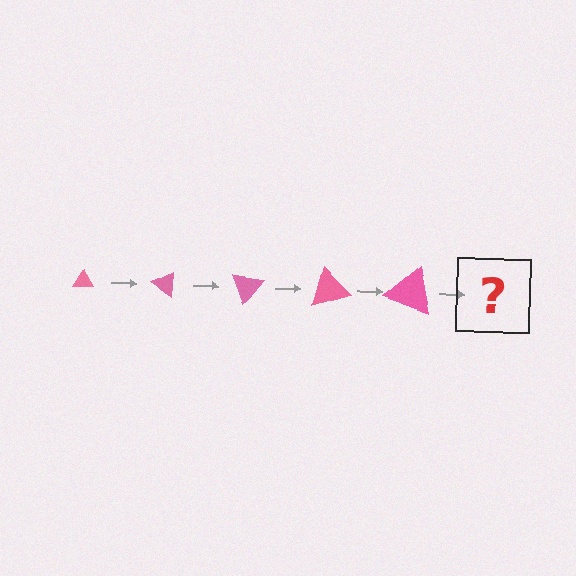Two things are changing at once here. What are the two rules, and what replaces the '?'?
The two rules are that the triangle grows larger each step and it rotates 35 degrees each step. The '?' should be a triangle, larger than the previous one and rotated 175 degrees from the start.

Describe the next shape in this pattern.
It should be a triangle, larger than the previous one and rotated 175 degrees from the start.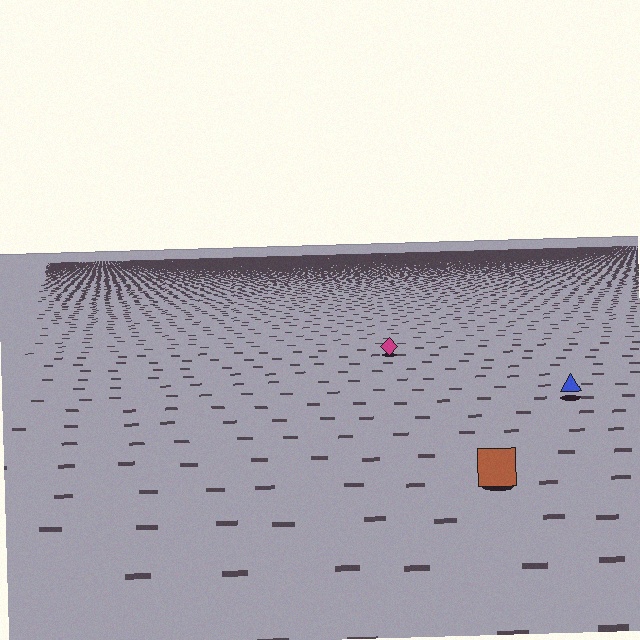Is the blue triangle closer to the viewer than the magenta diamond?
Yes. The blue triangle is closer — you can tell from the texture gradient: the ground texture is coarser near it.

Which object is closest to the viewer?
The brown square is closest. The texture marks near it are larger and more spread out.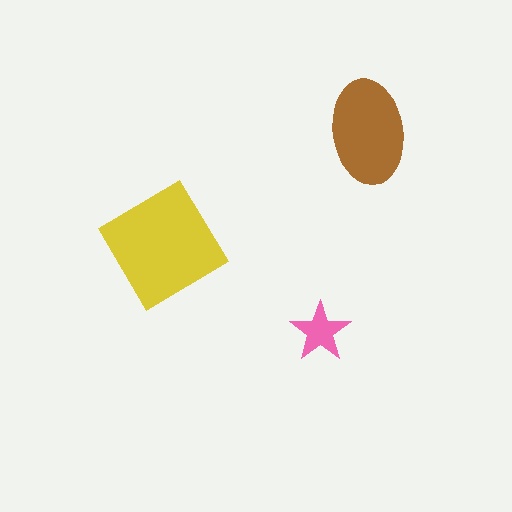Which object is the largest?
The yellow diamond.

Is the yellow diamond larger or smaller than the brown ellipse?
Larger.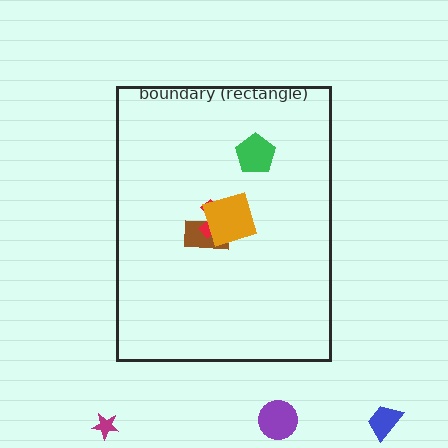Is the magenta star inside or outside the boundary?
Outside.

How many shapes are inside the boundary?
4 inside, 3 outside.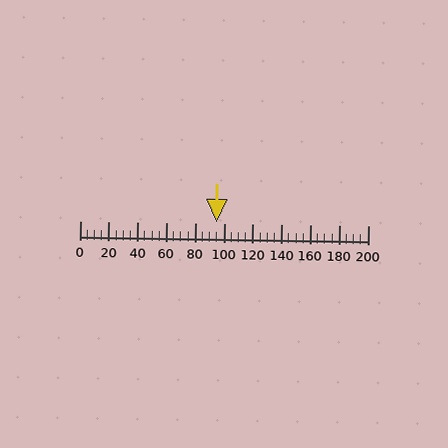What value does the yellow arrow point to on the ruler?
The yellow arrow points to approximately 95.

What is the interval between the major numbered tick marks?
The major tick marks are spaced 20 units apart.